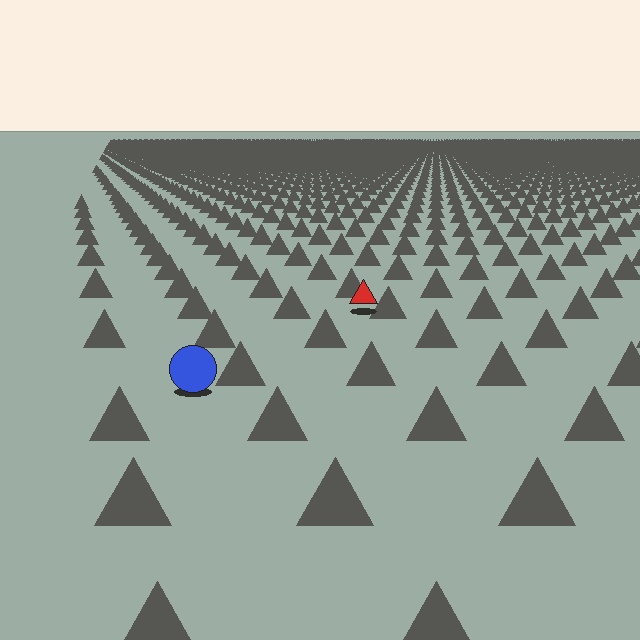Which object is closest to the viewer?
The blue circle is closest. The texture marks near it are larger and more spread out.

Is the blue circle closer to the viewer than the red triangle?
Yes. The blue circle is closer — you can tell from the texture gradient: the ground texture is coarser near it.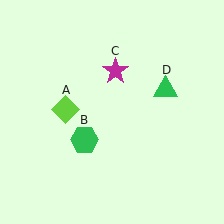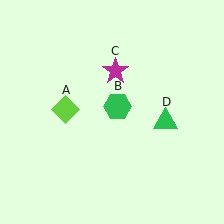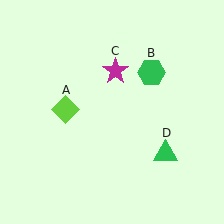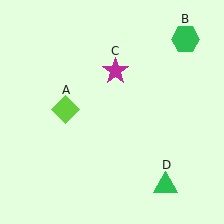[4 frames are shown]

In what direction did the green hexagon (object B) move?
The green hexagon (object B) moved up and to the right.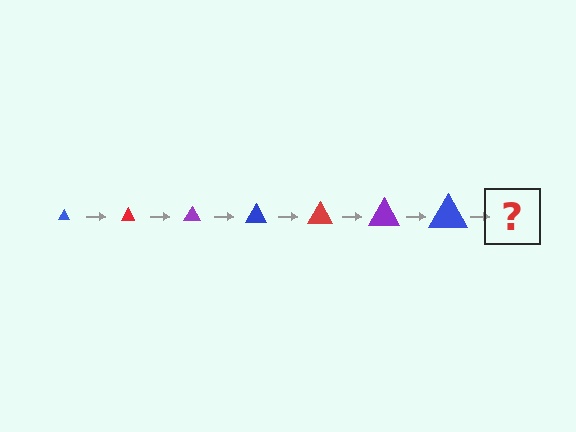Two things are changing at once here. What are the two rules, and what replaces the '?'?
The two rules are that the triangle grows larger each step and the color cycles through blue, red, and purple. The '?' should be a red triangle, larger than the previous one.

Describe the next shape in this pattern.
It should be a red triangle, larger than the previous one.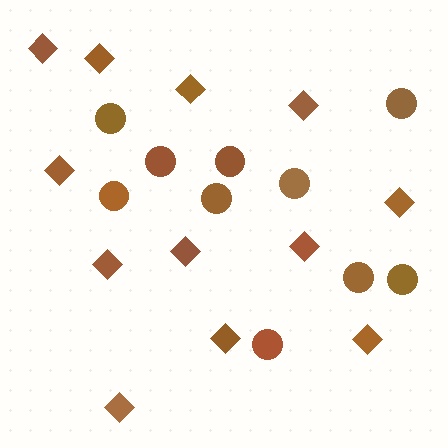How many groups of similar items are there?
There are 2 groups: one group of diamonds (12) and one group of circles (10).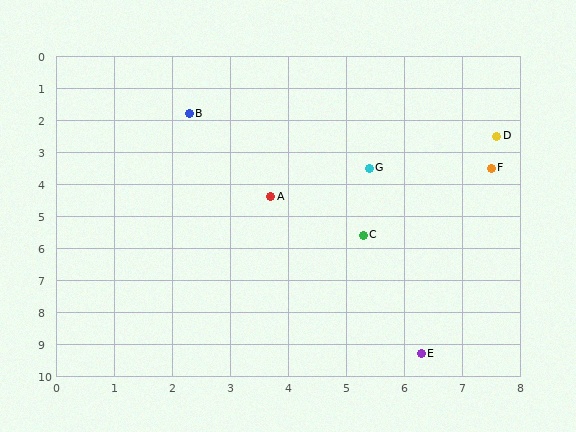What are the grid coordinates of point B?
Point B is at approximately (2.3, 1.8).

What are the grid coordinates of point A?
Point A is at approximately (3.7, 4.4).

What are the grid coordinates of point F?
Point F is at approximately (7.5, 3.5).